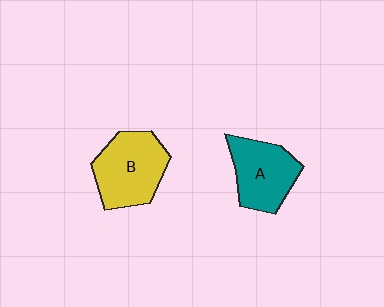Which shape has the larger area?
Shape B (yellow).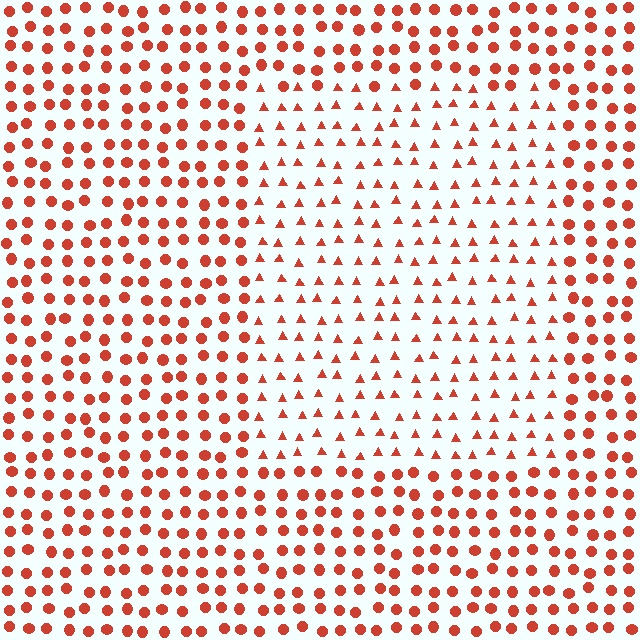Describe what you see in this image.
The image is filled with small red elements arranged in a uniform grid. A rectangle-shaped region contains triangles, while the surrounding area contains circles. The boundary is defined purely by the change in element shape.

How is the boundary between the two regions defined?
The boundary is defined by a change in element shape: triangles inside vs. circles outside. All elements share the same color and spacing.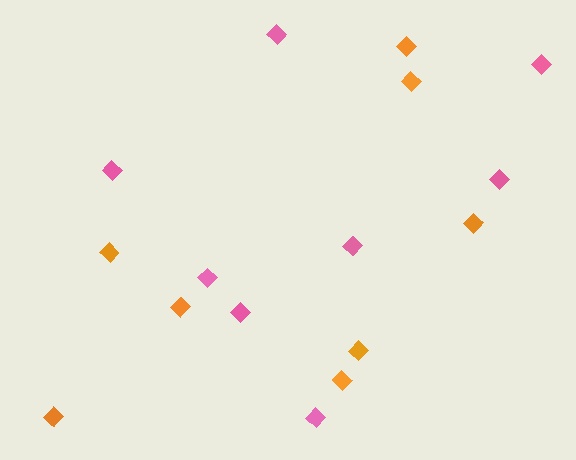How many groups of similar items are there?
There are 2 groups: one group of orange diamonds (8) and one group of pink diamonds (8).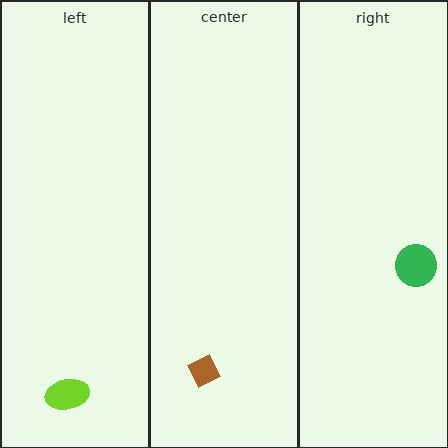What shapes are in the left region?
The lime ellipse.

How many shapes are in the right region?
1.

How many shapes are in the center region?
1.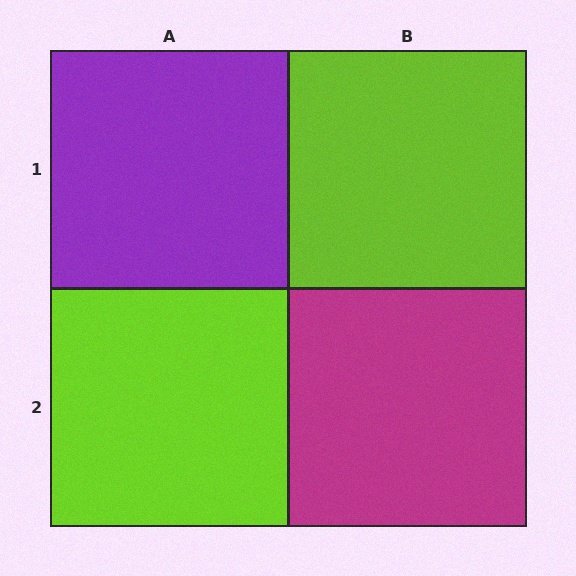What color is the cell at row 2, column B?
Magenta.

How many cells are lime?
2 cells are lime.